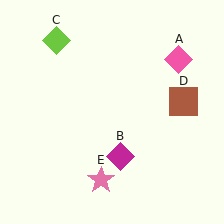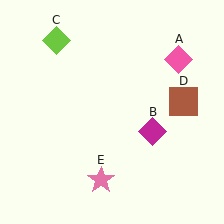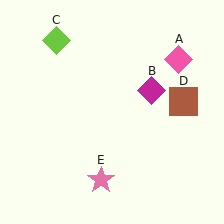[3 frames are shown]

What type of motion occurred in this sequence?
The magenta diamond (object B) rotated counterclockwise around the center of the scene.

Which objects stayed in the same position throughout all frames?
Pink diamond (object A) and lime diamond (object C) and brown square (object D) and pink star (object E) remained stationary.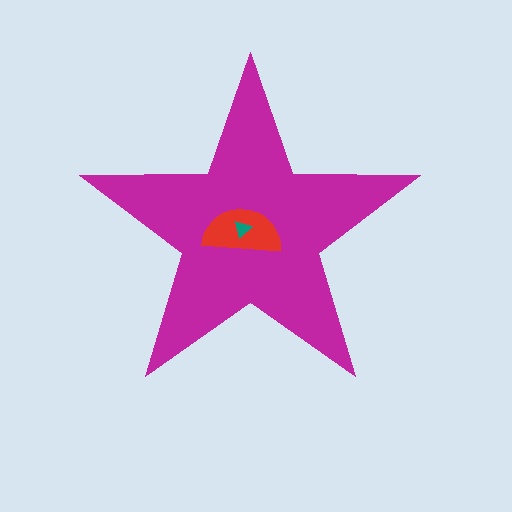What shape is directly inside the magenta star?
The red semicircle.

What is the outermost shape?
The magenta star.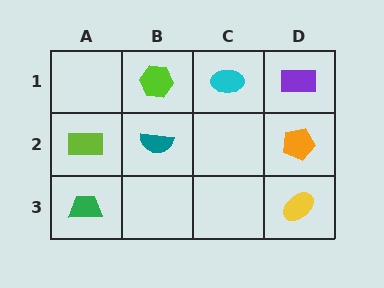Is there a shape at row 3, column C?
No, that cell is empty.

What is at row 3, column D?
A yellow ellipse.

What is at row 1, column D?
A purple rectangle.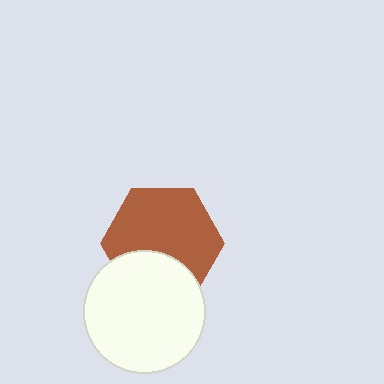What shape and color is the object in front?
The object in front is a white circle.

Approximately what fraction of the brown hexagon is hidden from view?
Roughly 31% of the brown hexagon is hidden behind the white circle.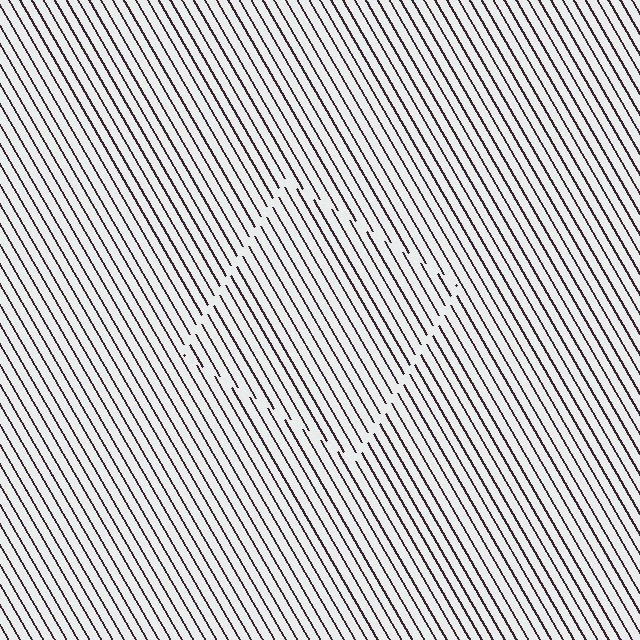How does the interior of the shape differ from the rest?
The interior of the shape contains the same grating, shifted by half a period — the contour is defined by the phase discontinuity where line-ends from the inner and outer gratings abut.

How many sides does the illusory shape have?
4 sides — the line-ends trace a square.